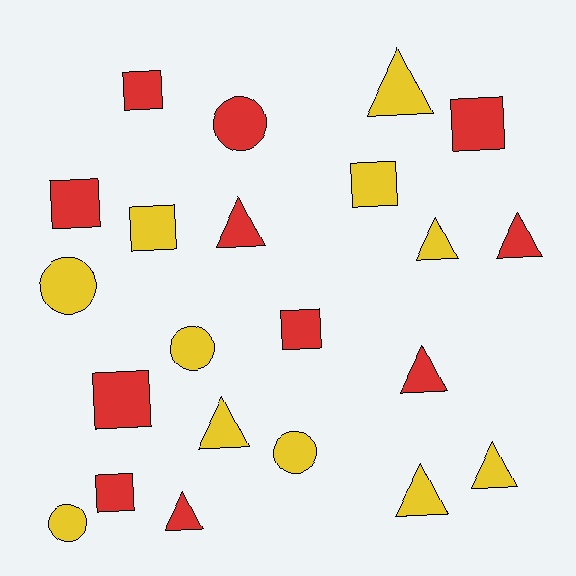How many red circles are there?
There is 1 red circle.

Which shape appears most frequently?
Triangle, with 9 objects.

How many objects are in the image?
There are 22 objects.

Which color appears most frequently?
Yellow, with 11 objects.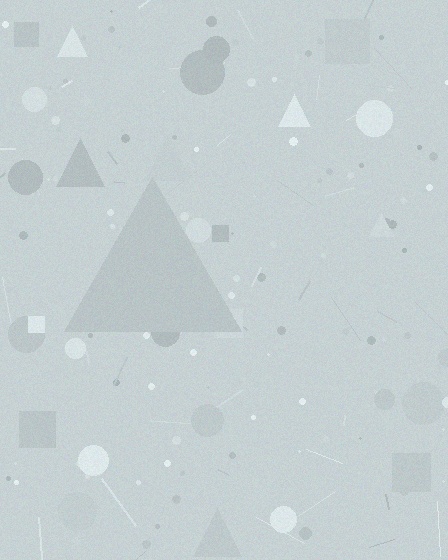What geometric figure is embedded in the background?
A triangle is embedded in the background.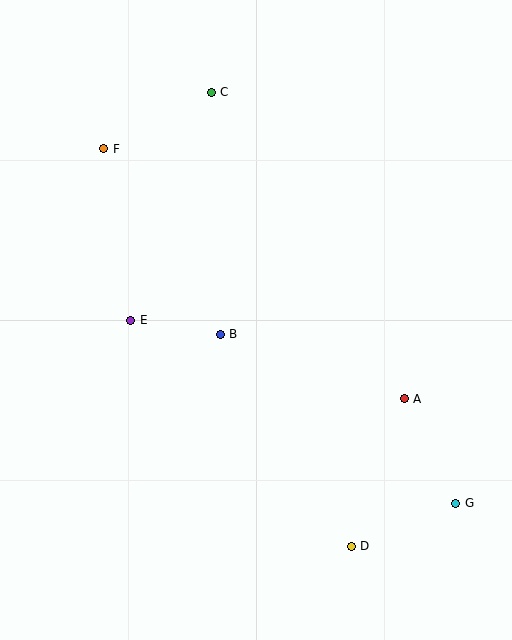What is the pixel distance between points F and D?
The distance between F and D is 468 pixels.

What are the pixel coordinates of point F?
Point F is at (103, 149).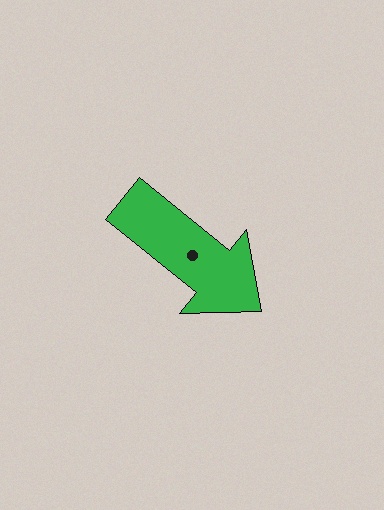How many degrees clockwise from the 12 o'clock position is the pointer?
Approximately 129 degrees.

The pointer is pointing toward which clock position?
Roughly 4 o'clock.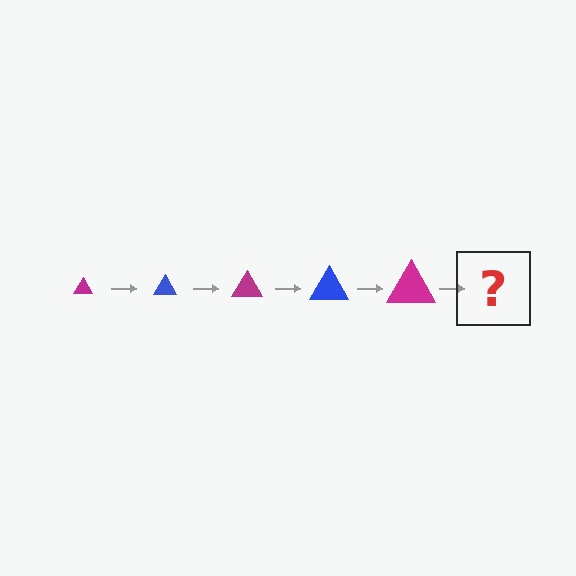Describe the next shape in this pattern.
It should be a blue triangle, larger than the previous one.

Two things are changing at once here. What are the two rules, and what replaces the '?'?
The two rules are that the triangle grows larger each step and the color cycles through magenta and blue. The '?' should be a blue triangle, larger than the previous one.